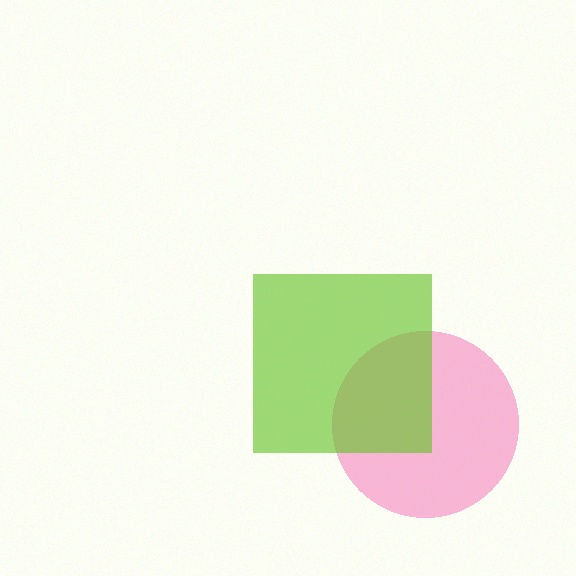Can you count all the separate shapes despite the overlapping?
Yes, there are 2 separate shapes.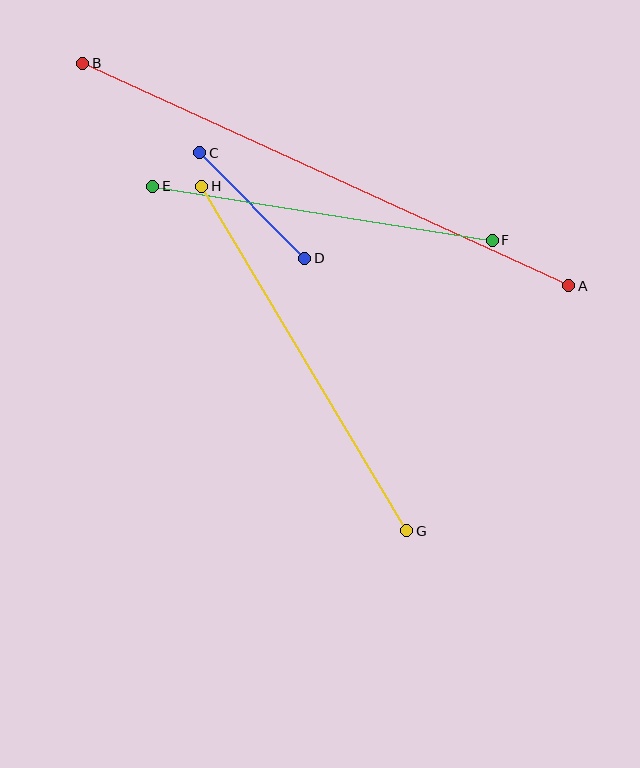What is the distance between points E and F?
The distance is approximately 344 pixels.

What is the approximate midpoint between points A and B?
The midpoint is at approximately (326, 175) pixels.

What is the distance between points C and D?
The distance is approximately 149 pixels.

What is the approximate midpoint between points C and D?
The midpoint is at approximately (252, 205) pixels.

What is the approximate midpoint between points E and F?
The midpoint is at approximately (323, 213) pixels.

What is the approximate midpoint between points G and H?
The midpoint is at approximately (304, 359) pixels.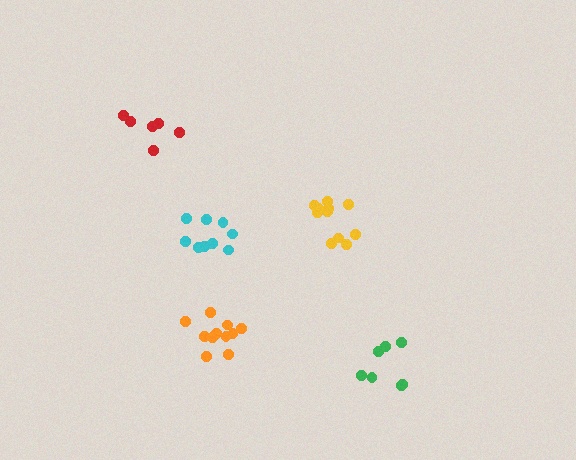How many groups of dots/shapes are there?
There are 5 groups.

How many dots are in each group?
Group 1: 11 dots, Group 2: 11 dots, Group 3: 6 dots, Group 4: 9 dots, Group 5: 7 dots (44 total).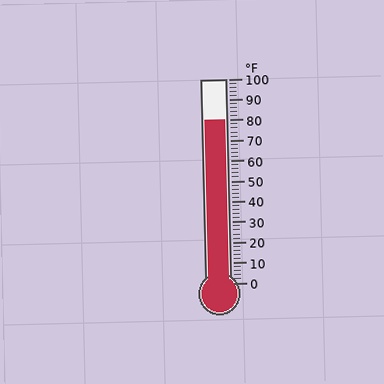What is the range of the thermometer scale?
The thermometer scale ranges from 0°F to 100°F.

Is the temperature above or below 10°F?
The temperature is above 10°F.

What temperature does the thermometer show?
The thermometer shows approximately 80°F.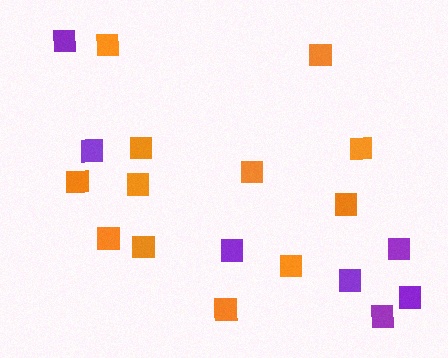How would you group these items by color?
There are 2 groups: one group of purple squares (7) and one group of orange squares (12).